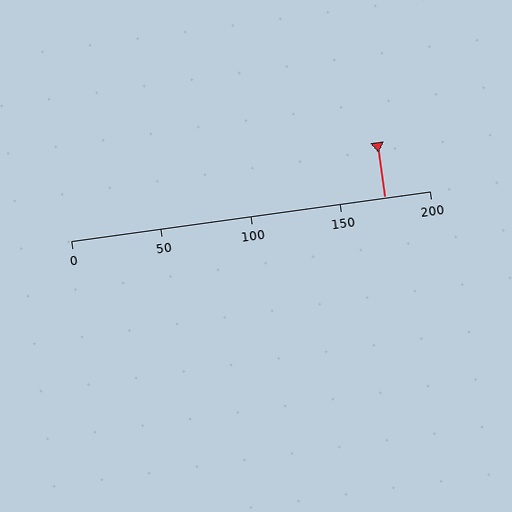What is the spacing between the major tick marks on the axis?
The major ticks are spaced 50 apart.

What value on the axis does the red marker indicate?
The marker indicates approximately 175.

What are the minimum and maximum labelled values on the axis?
The axis runs from 0 to 200.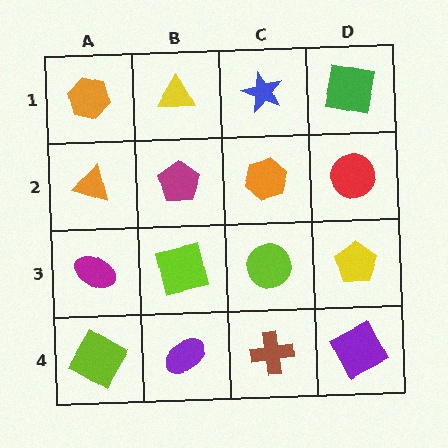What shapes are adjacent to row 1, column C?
An orange hexagon (row 2, column C), a yellow triangle (row 1, column B), a green square (row 1, column D).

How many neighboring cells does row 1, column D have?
2.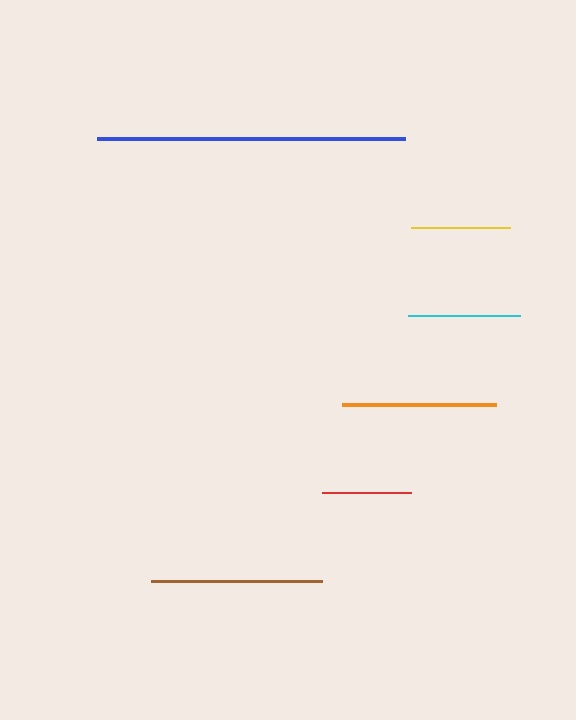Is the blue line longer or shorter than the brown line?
The blue line is longer than the brown line.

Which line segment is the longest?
The blue line is the longest at approximately 308 pixels.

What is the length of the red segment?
The red segment is approximately 89 pixels long.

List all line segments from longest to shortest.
From longest to shortest: blue, brown, orange, cyan, yellow, red.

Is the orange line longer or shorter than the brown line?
The brown line is longer than the orange line.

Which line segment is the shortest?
The red line is the shortest at approximately 89 pixels.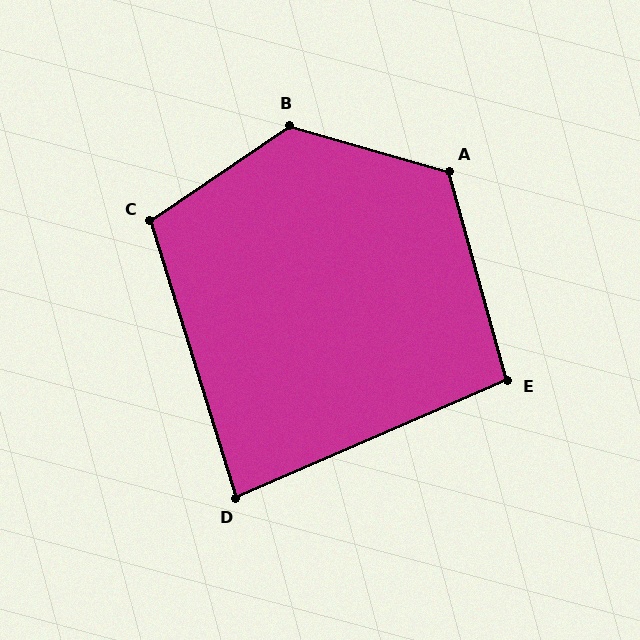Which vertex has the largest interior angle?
B, at approximately 130 degrees.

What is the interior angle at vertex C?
Approximately 107 degrees (obtuse).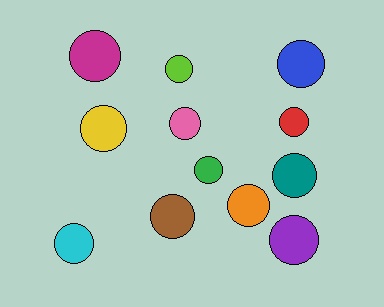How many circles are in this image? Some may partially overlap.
There are 12 circles.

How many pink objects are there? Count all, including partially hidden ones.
There is 1 pink object.